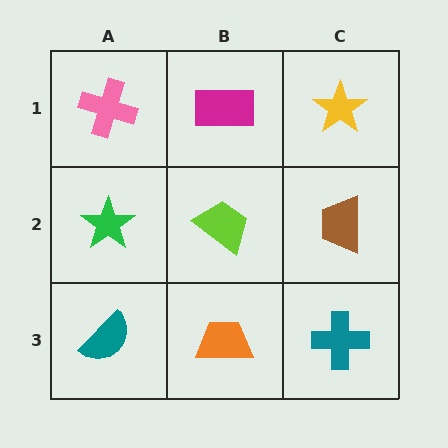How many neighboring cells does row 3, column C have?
2.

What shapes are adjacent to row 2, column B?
A magenta rectangle (row 1, column B), an orange trapezoid (row 3, column B), a green star (row 2, column A), a brown trapezoid (row 2, column C).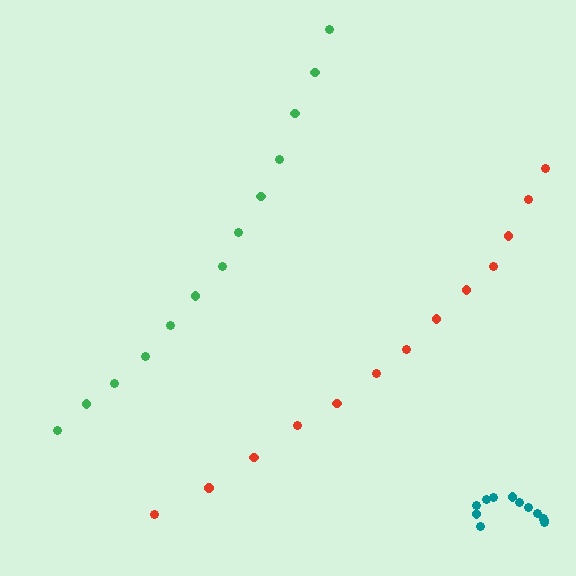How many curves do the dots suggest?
There are 3 distinct paths.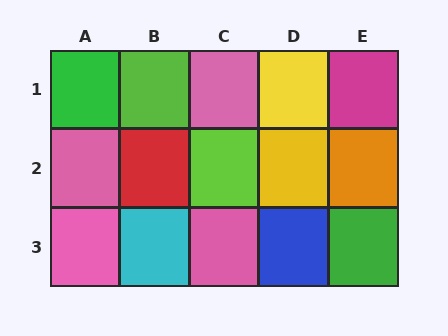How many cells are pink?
4 cells are pink.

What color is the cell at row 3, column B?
Cyan.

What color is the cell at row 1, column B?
Lime.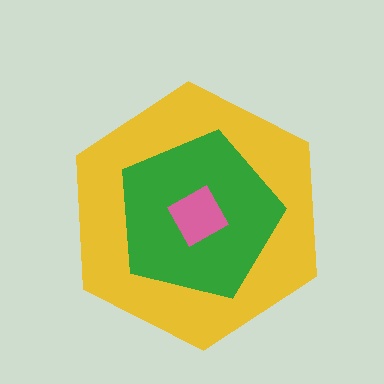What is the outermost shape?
The yellow hexagon.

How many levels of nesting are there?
3.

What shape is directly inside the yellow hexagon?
The green pentagon.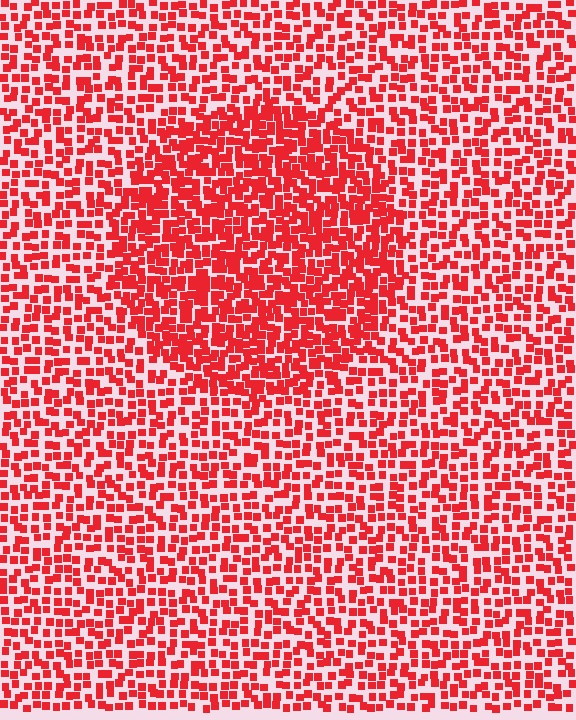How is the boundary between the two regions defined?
The boundary is defined by a change in element density (approximately 1.7x ratio). All elements are the same color, size, and shape.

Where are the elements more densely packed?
The elements are more densely packed inside the circle boundary.